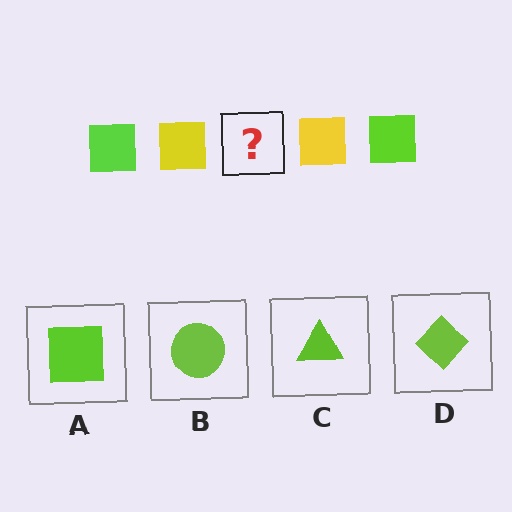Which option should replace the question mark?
Option A.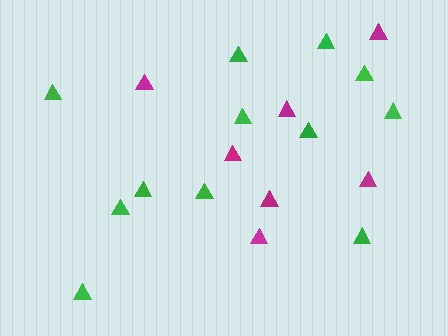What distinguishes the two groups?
There are 2 groups: one group of magenta triangles (7) and one group of green triangles (12).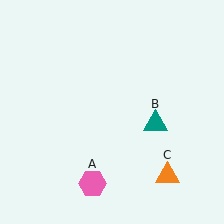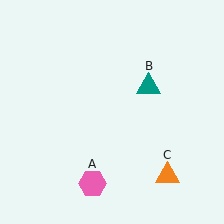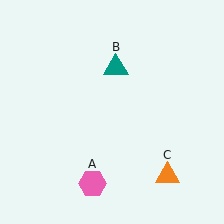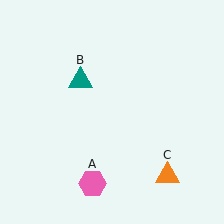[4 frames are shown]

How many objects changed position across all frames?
1 object changed position: teal triangle (object B).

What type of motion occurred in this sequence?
The teal triangle (object B) rotated counterclockwise around the center of the scene.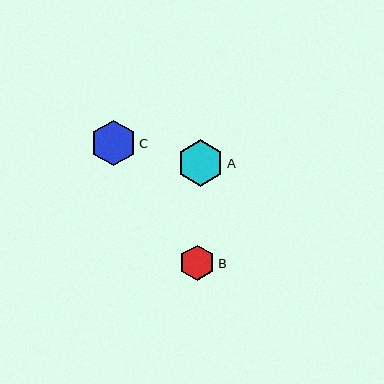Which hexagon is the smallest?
Hexagon B is the smallest with a size of approximately 35 pixels.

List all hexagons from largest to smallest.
From largest to smallest: A, C, B.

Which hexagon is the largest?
Hexagon A is the largest with a size of approximately 46 pixels.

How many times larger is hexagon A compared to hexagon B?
Hexagon A is approximately 1.3 times the size of hexagon B.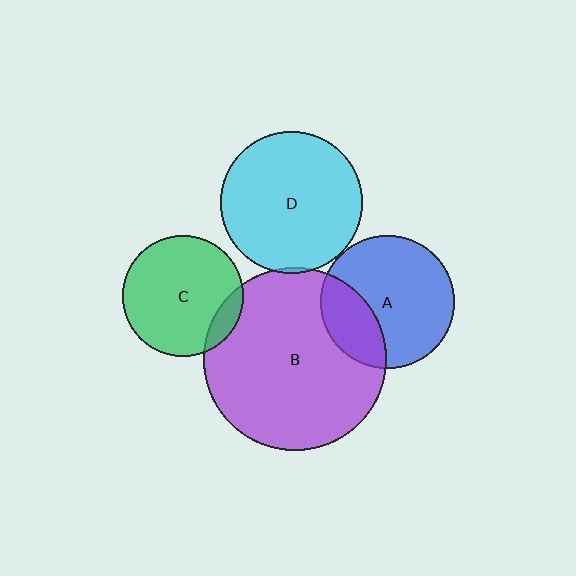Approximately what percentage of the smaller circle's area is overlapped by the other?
Approximately 30%.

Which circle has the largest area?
Circle B (purple).